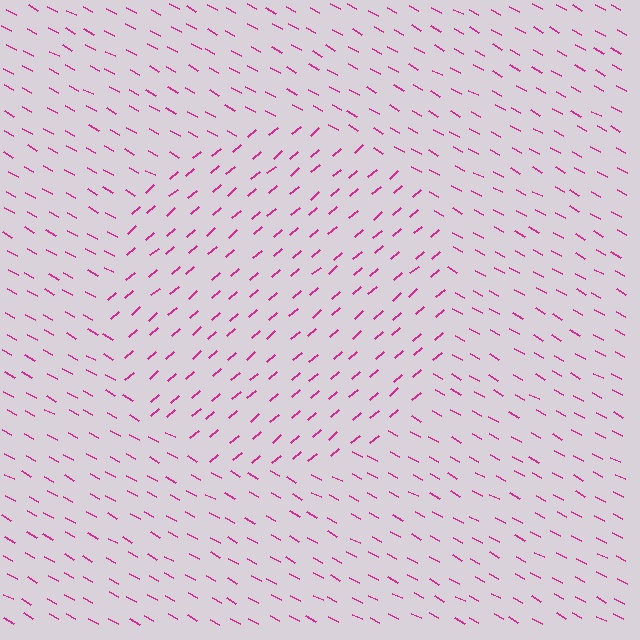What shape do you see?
I see a circle.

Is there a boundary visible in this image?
Yes, there is a texture boundary formed by a change in line orientation.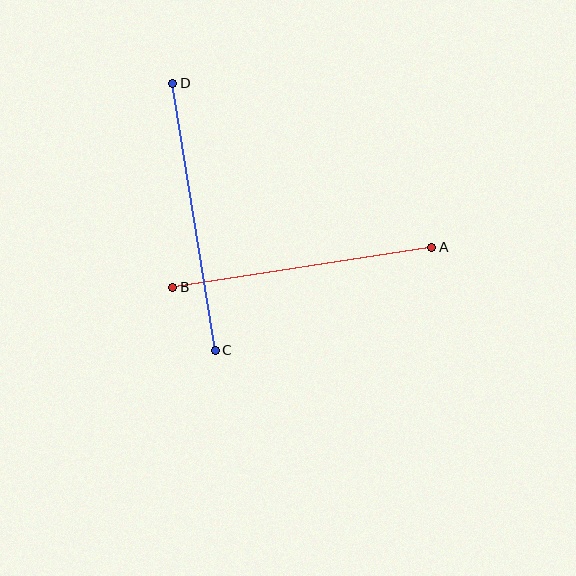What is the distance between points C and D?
The distance is approximately 270 pixels.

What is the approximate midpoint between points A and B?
The midpoint is at approximately (302, 267) pixels.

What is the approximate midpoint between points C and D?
The midpoint is at approximately (194, 217) pixels.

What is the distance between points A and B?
The distance is approximately 262 pixels.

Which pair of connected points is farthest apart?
Points C and D are farthest apart.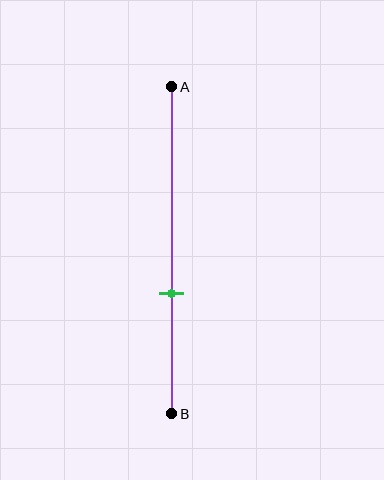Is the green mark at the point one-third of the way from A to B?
No, the mark is at about 65% from A, not at the 33% one-third point.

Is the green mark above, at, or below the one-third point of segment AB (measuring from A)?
The green mark is below the one-third point of segment AB.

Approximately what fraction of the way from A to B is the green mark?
The green mark is approximately 65% of the way from A to B.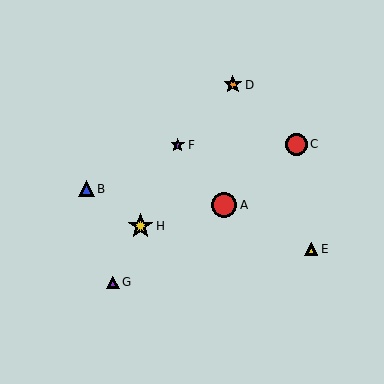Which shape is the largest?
The yellow star (labeled H) is the largest.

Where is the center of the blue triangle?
The center of the blue triangle is at (86, 189).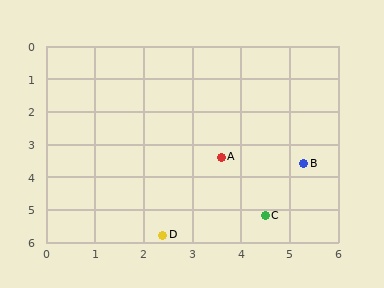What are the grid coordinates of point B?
Point B is at approximately (5.3, 3.6).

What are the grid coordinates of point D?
Point D is at approximately (2.4, 5.8).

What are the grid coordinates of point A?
Point A is at approximately (3.6, 3.4).